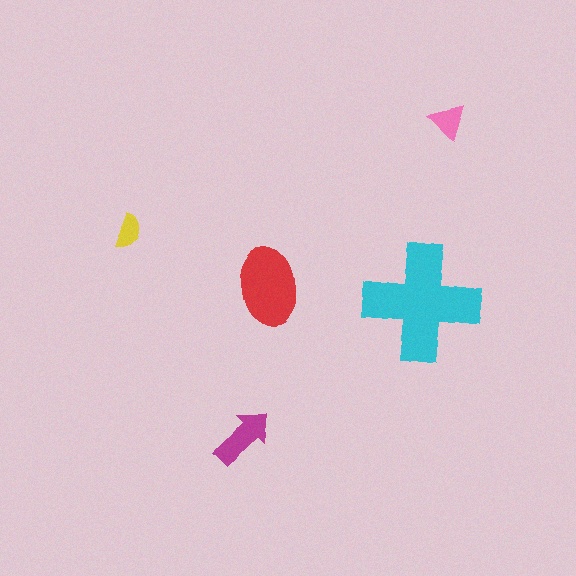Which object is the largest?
The cyan cross.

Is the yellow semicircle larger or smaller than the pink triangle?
Smaller.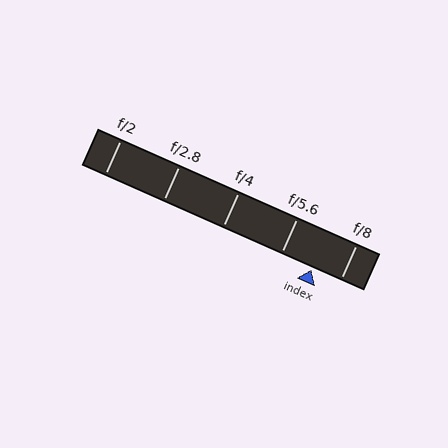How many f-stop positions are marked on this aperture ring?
There are 5 f-stop positions marked.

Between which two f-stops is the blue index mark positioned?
The index mark is between f/5.6 and f/8.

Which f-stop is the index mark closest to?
The index mark is closest to f/8.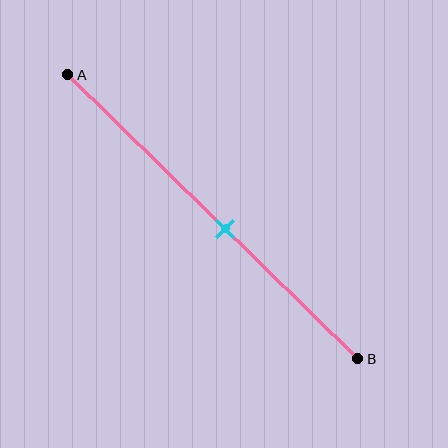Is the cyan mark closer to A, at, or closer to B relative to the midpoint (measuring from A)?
The cyan mark is closer to point B than the midpoint of segment AB.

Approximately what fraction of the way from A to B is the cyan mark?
The cyan mark is approximately 55% of the way from A to B.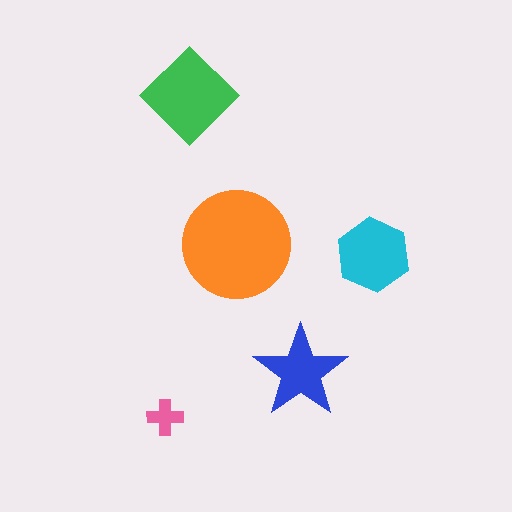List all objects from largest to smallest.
The orange circle, the green diamond, the cyan hexagon, the blue star, the pink cross.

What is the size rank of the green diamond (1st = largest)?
2nd.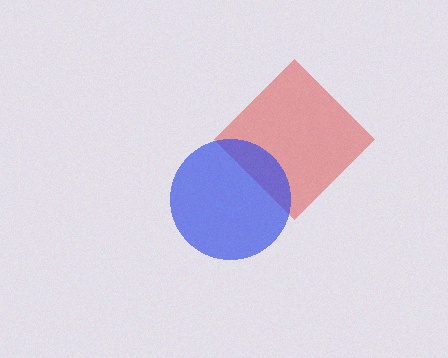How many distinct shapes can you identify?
There are 2 distinct shapes: a red diamond, a blue circle.